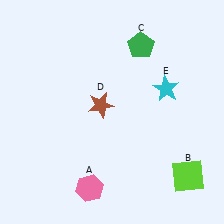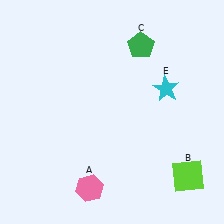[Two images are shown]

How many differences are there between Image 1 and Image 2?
There is 1 difference between the two images.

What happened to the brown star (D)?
The brown star (D) was removed in Image 2. It was in the top-left area of Image 1.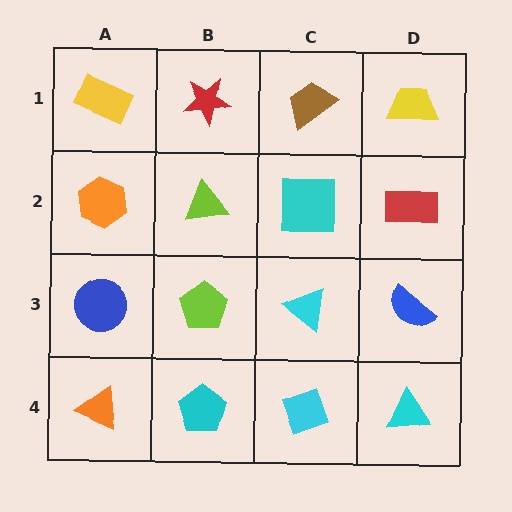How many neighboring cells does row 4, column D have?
2.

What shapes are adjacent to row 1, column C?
A cyan square (row 2, column C), a red star (row 1, column B), a yellow trapezoid (row 1, column D).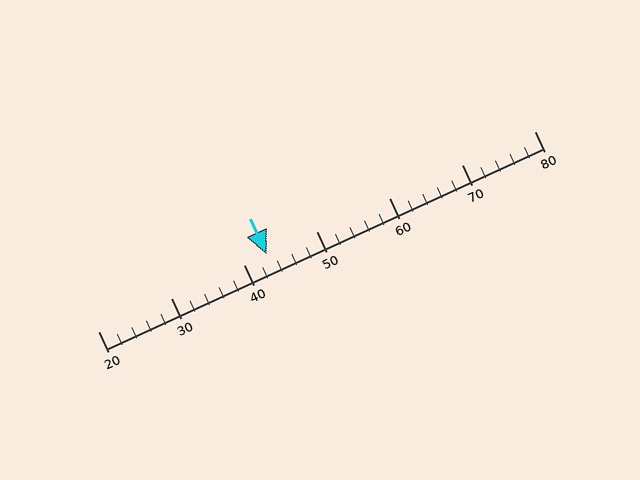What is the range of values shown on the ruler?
The ruler shows values from 20 to 80.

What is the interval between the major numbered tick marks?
The major tick marks are spaced 10 units apart.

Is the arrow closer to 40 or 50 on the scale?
The arrow is closer to 40.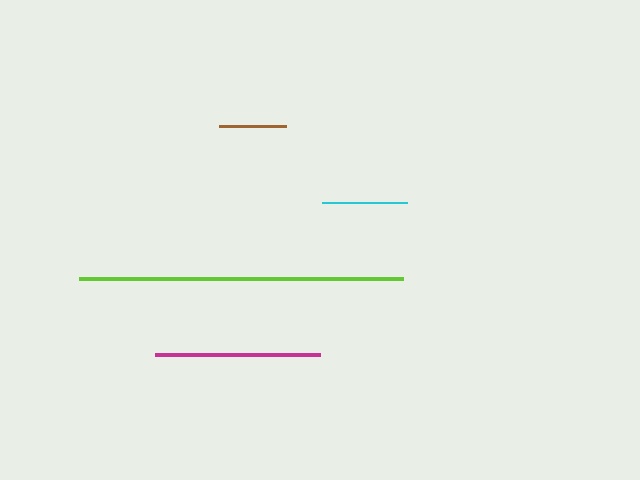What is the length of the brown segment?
The brown segment is approximately 67 pixels long.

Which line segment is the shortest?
The brown line is the shortest at approximately 67 pixels.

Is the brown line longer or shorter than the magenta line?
The magenta line is longer than the brown line.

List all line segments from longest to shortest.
From longest to shortest: lime, magenta, cyan, brown.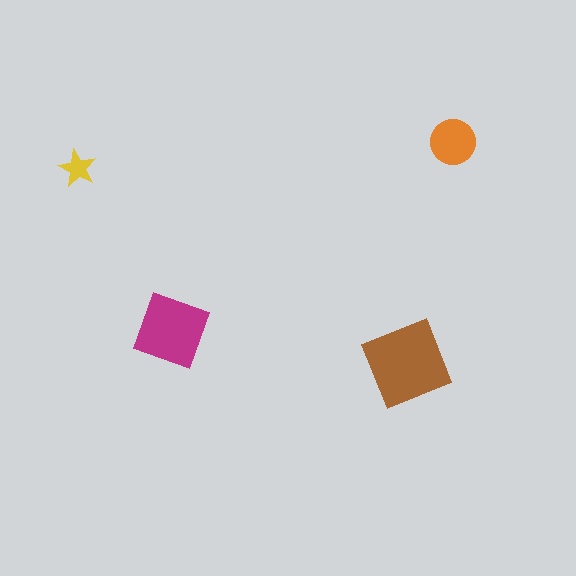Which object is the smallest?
The yellow star.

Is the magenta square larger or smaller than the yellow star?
Larger.